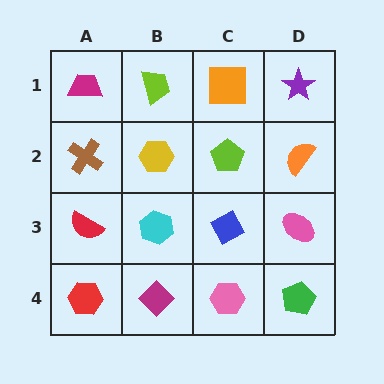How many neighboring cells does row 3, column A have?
3.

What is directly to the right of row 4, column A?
A magenta diamond.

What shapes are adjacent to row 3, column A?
A brown cross (row 2, column A), a red hexagon (row 4, column A), a cyan hexagon (row 3, column B).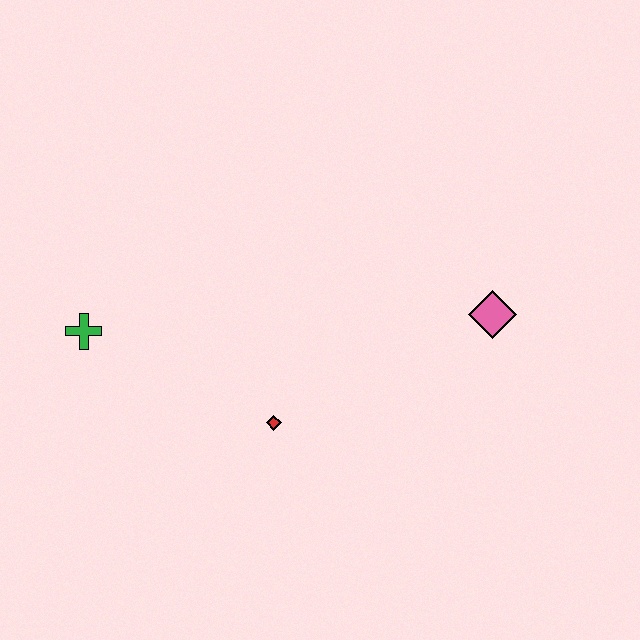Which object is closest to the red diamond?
The green cross is closest to the red diamond.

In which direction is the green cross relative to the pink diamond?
The green cross is to the left of the pink diamond.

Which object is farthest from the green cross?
The pink diamond is farthest from the green cross.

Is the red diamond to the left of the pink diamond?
Yes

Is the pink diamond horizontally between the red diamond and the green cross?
No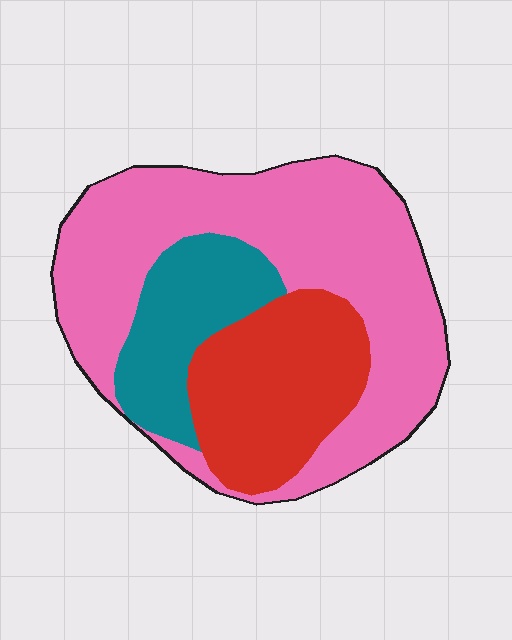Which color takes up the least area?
Teal, at roughly 20%.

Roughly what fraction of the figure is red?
Red takes up about one quarter (1/4) of the figure.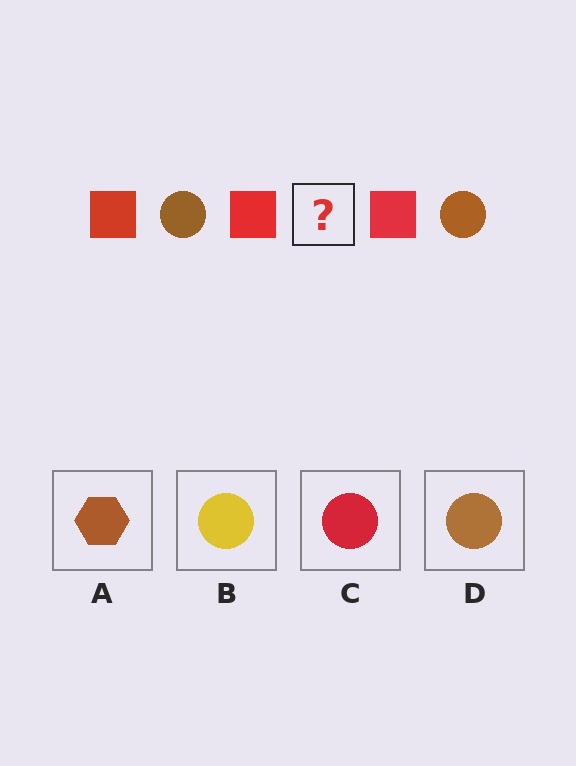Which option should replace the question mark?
Option D.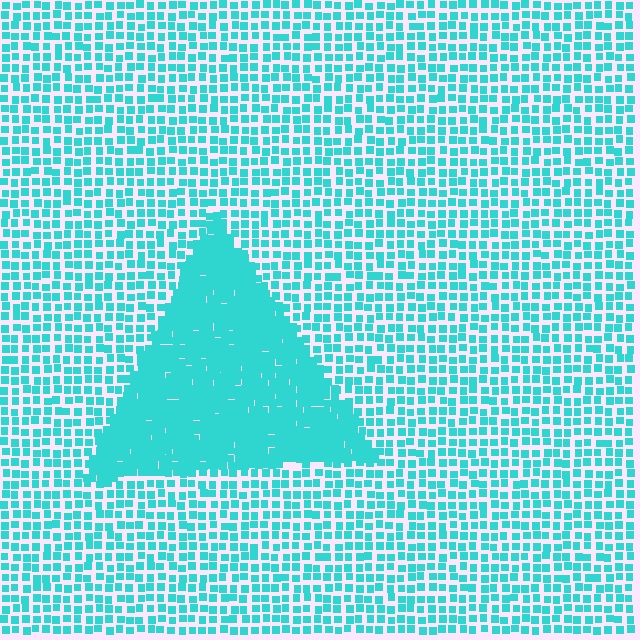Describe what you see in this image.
The image contains small cyan elements arranged at two different densities. A triangle-shaped region is visible where the elements are more densely packed than the surrounding area.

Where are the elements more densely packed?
The elements are more densely packed inside the triangle boundary.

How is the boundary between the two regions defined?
The boundary is defined by a change in element density (approximately 2.3x ratio). All elements are the same color, size, and shape.